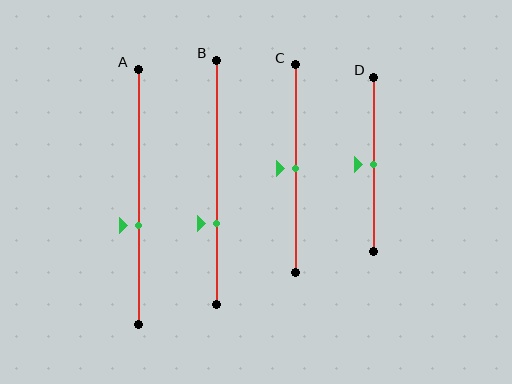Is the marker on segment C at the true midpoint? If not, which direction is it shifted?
Yes, the marker on segment C is at the true midpoint.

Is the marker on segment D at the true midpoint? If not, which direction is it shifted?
Yes, the marker on segment D is at the true midpoint.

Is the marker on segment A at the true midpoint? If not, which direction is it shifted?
No, the marker on segment A is shifted downward by about 11% of the segment length.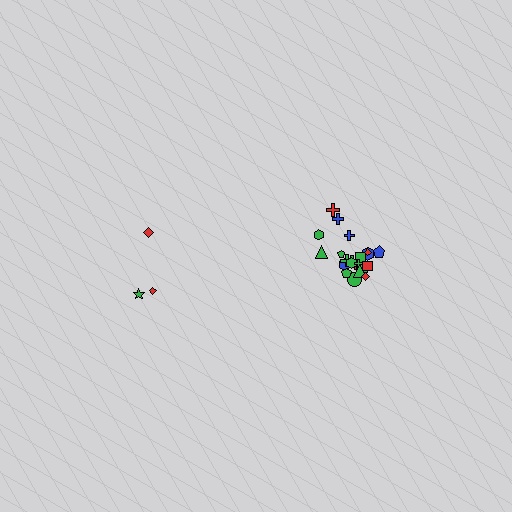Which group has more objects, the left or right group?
The right group.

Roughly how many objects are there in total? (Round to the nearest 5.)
Roughly 25 objects in total.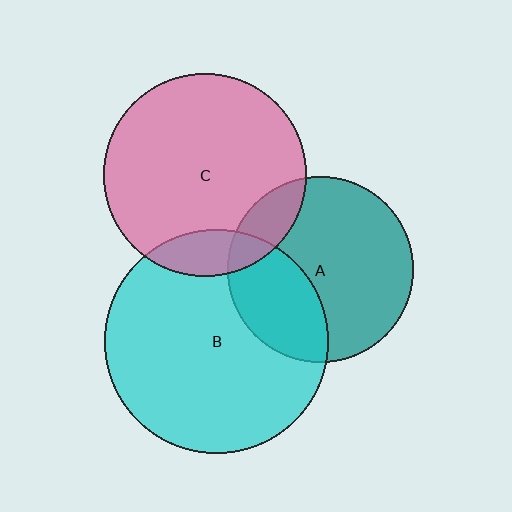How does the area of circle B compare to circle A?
Approximately 1.4 times.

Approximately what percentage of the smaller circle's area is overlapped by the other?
Approximately 15%.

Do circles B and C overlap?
Yes.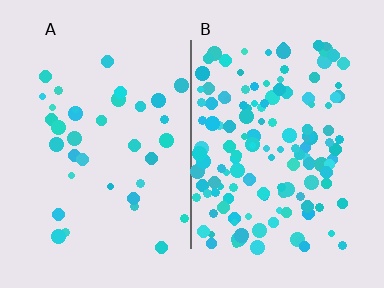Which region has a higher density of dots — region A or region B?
B (the right).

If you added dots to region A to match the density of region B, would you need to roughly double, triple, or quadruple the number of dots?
Approximately quadruple.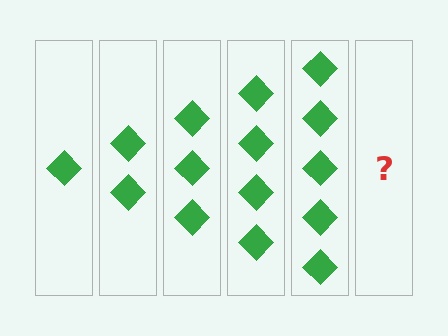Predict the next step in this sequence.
The next step is 6 diamonds.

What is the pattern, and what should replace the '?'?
The pattern is that each step adds one more diamond. The '?' should be 6 diamonds.